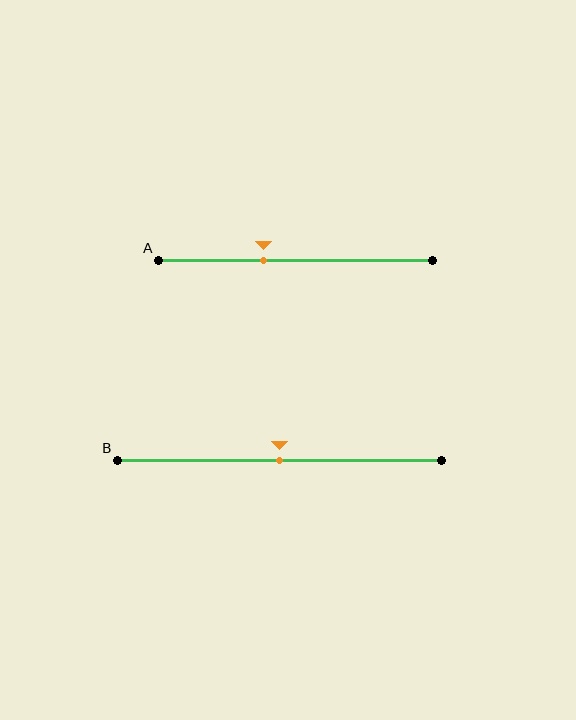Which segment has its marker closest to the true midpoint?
Segment B has its marker closest to the true midpoint.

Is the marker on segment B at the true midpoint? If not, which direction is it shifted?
Yes, the marker on segment B is at the true midpoint.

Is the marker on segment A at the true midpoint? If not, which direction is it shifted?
No, the marker on segment A is shifted to the left by about 12% of the segment length.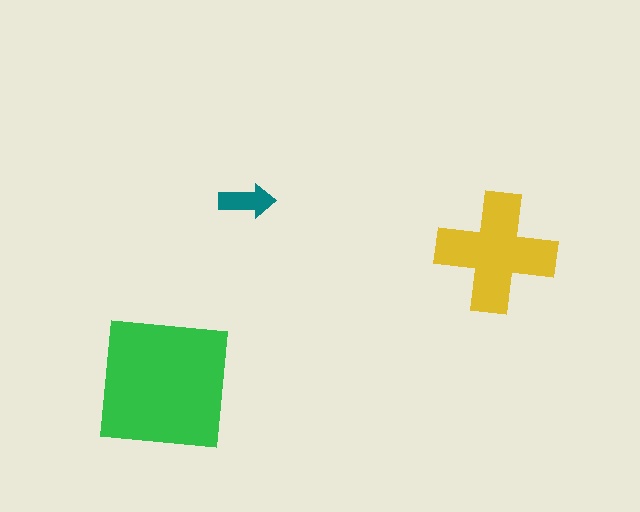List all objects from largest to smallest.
The green square, the yellow cross, the teal arrow.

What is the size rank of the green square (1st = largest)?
1st.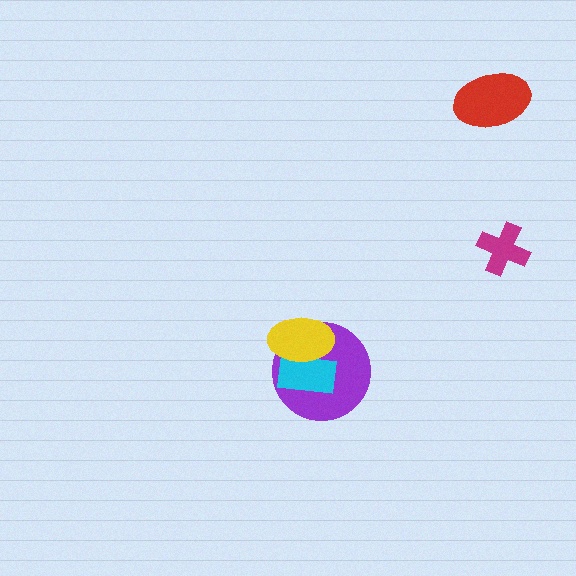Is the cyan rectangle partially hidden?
Yes, it is partially covered by another shape.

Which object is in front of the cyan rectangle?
The yellow ellipse is in front of the cyan rectangle.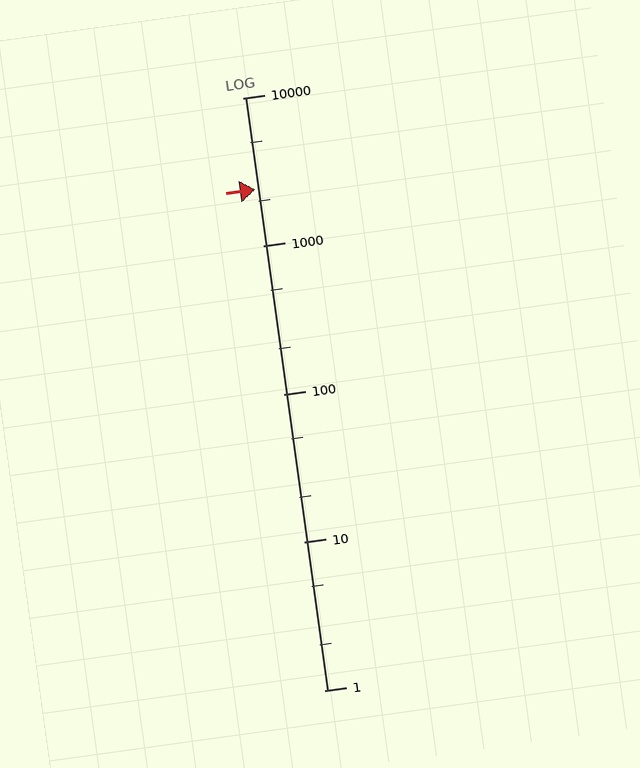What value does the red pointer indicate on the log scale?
The pointer indicates approximately 2400.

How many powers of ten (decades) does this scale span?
The scale spans 4 decades, from 1 to 10000.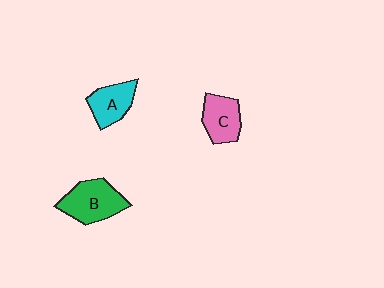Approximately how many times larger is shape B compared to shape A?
Approximately 1.4 times.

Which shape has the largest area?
Shape B (green).